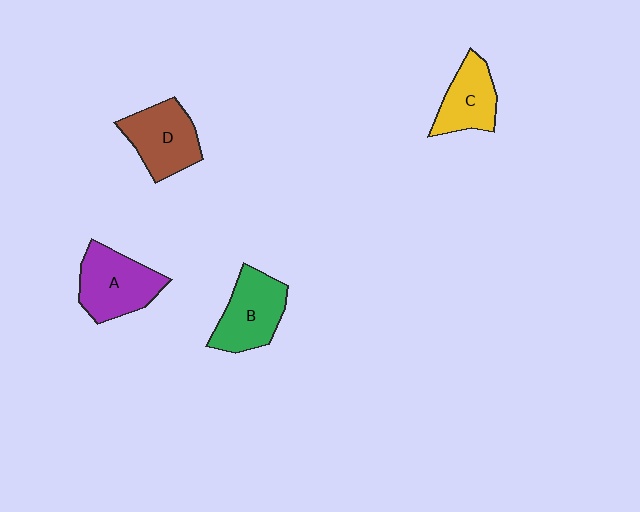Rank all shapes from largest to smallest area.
From largest to smallest: A (purple), B (green), D (brown), C (yellow).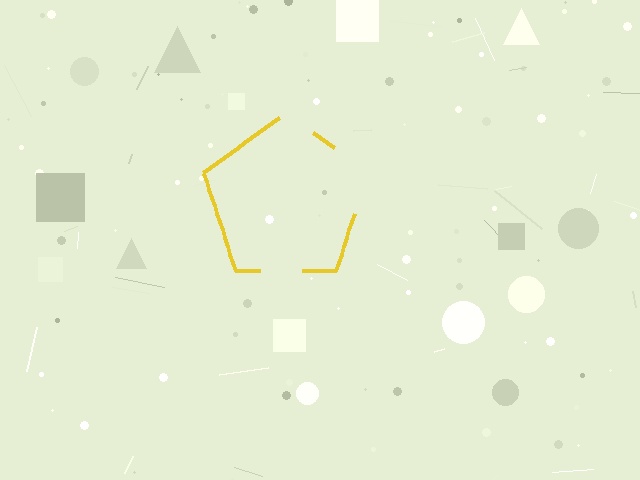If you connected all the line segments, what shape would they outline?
They would outline a pentagon.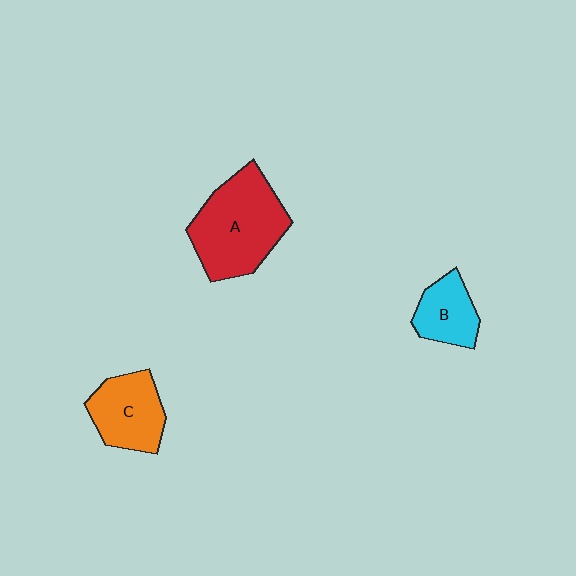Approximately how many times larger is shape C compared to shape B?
Approximately 1.4 times.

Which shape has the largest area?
Shape A (red).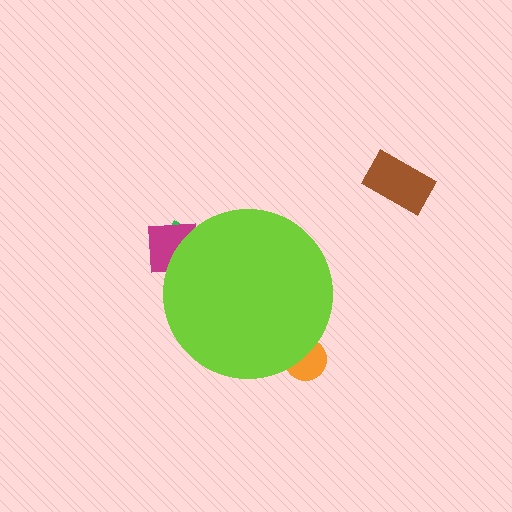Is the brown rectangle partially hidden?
No, the brown rectangle is fully visible.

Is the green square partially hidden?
Yes, the green square is partially hidden behind the lime circle.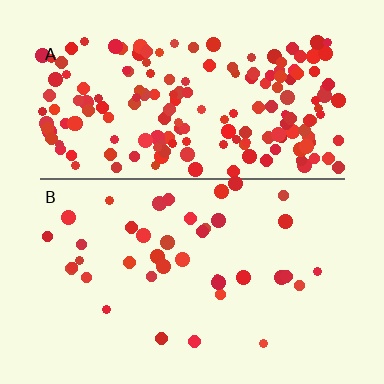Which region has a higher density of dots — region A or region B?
A (the top).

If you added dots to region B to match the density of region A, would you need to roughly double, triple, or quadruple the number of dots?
Approximately quadruple.